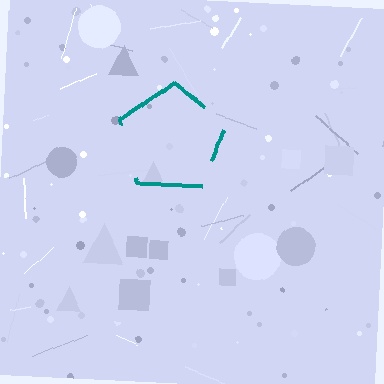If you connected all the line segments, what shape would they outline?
They would outline a pentagon.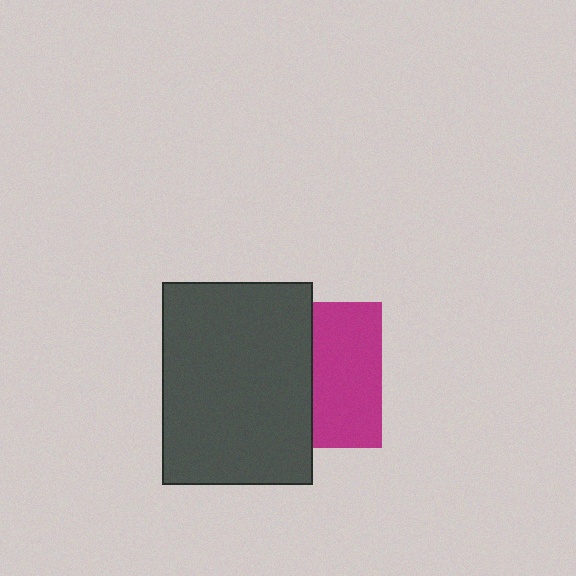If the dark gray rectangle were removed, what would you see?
You would see the complete magenta square.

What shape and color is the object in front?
The object in front is a dark gray rectangle.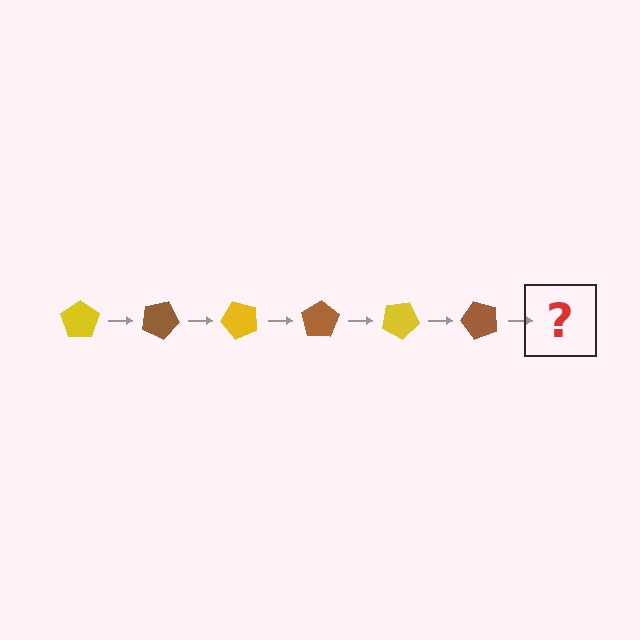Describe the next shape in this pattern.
It should be a yellow pentagon, rotated 150 degrees from the start.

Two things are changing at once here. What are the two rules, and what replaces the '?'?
The two rules are that it rotates 25 degrees each step and the color cycles through yellow and brown. The '?' should be a yellow pentagon, rotated 150 degrees from the start.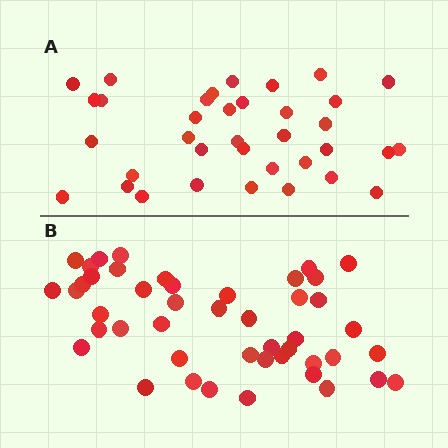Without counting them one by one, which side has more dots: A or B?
Region B (the bottom region) has more dots.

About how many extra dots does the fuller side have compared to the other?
Region B has roughly 10 or so more dots than region A.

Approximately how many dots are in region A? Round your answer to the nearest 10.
About 40 dots. (The exact count is 36, which rounds to 40.)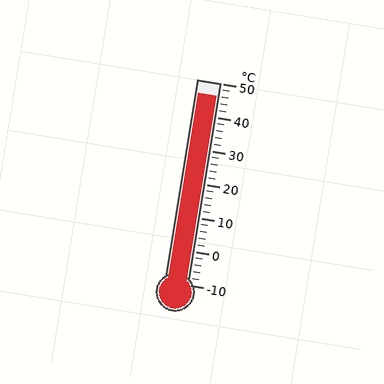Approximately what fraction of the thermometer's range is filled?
The thermometer is filled to approximately 95% of its range.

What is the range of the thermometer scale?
The thermometer scale ranges from -10°C to 50°C.